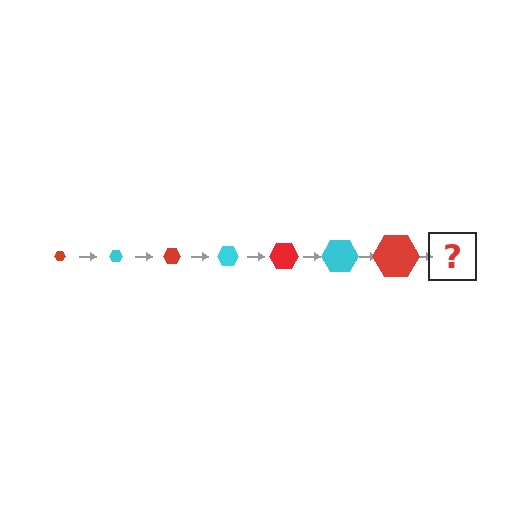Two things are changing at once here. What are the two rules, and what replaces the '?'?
The two rules are that the hexagon grows larger each step and the color cycles through red and cyan. The '?' should be a cyan hexagon, larger than the previous one.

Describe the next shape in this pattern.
It should be a cyan hexagon, larger than the previous one.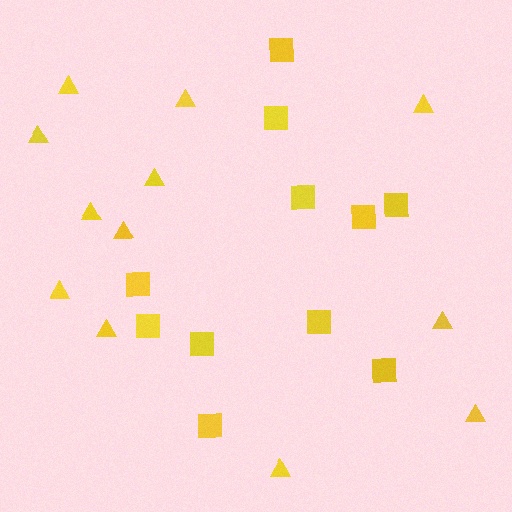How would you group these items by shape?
There are 2 groups: one group of triangles (12) and one group of squares (11).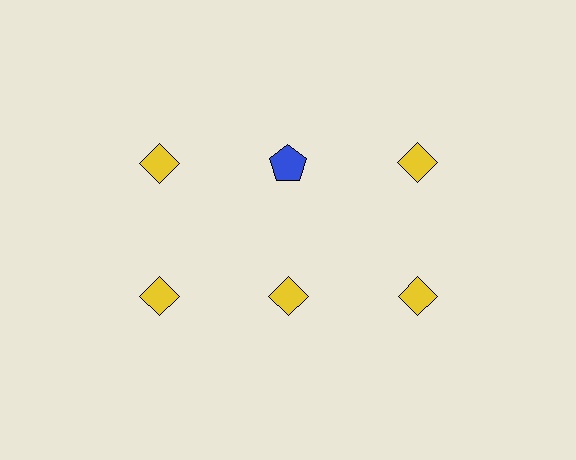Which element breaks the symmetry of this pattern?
The blue pentagon in the top row, second from left column breaks the symmetry. All other shapes are yellow diamonds.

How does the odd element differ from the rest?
It differs in both color (blue instead of yellow) and shape (pentagon instead of diamond).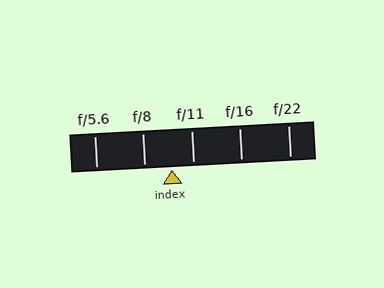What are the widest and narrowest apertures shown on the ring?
The widest aperture shown is f/5.6 and the narrowest is f/22.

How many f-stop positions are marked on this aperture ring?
There are 5 f-stop positions marked.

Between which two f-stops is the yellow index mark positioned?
The index mark is between f/8 and f/11.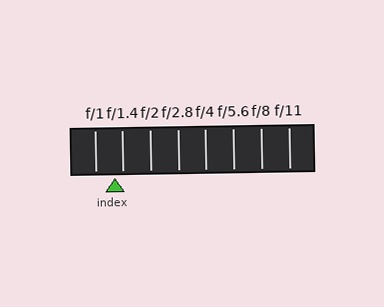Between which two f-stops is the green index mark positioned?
The index mark is between f/1 and f/1.4.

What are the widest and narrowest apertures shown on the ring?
The widest aperture shown is f/1 and the narrowest is f/11.